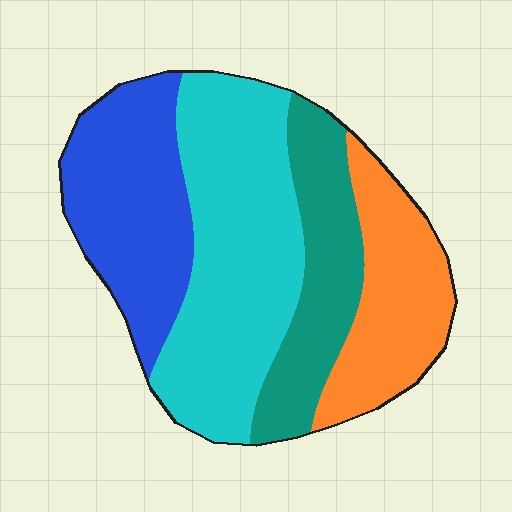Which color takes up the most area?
Cyan, at roughly 35%.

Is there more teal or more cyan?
Cyan.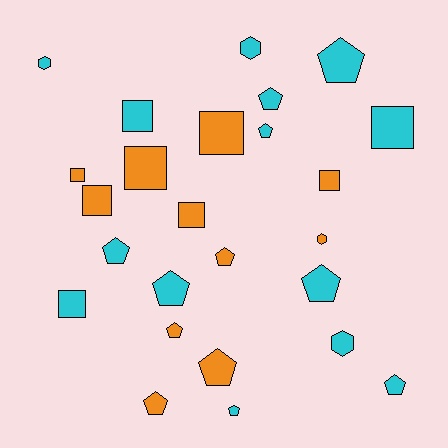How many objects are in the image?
There are 25 objects.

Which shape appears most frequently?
Pentagon, with 12 objects.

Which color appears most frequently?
Cyan, with 14 objects.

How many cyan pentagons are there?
There are 8 cyan pentagons.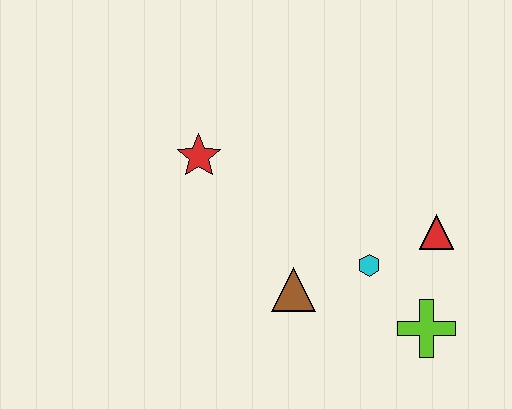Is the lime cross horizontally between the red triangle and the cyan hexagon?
Yes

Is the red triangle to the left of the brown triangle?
No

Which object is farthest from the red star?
The lime cross is farthest from the red star.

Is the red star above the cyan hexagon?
Yes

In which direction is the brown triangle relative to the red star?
The brown triangle is below the red star.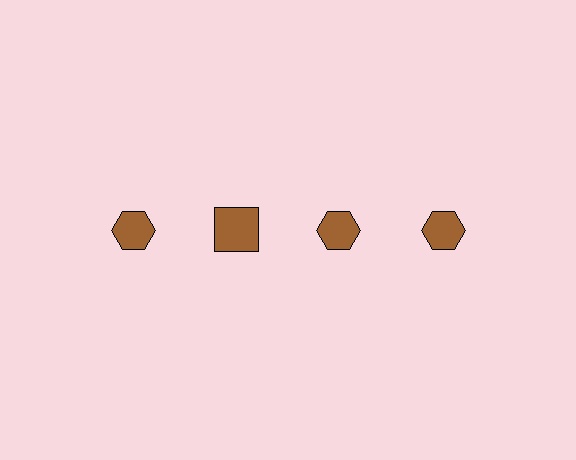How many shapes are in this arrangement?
There are 4 shapes arranged in a grid pattern.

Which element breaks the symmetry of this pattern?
The brown square in the top row, second from left column breaks the symmetry. All other shapes are brown hexagons.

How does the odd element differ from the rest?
It has a different shape: square instead of hexagon.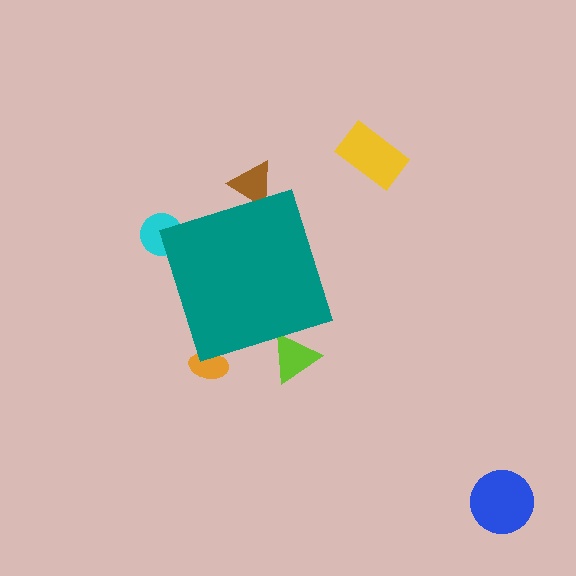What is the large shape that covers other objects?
A teal diamond.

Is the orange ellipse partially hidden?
Yes, the orange ellipse is partially hidden behind the teal diamond.